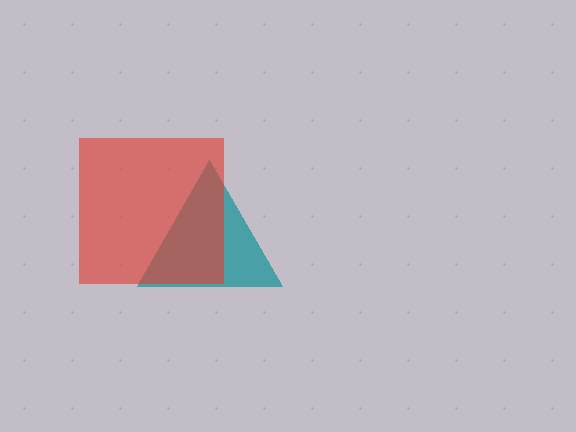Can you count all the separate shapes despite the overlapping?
Yes, there are 2 separate shapes.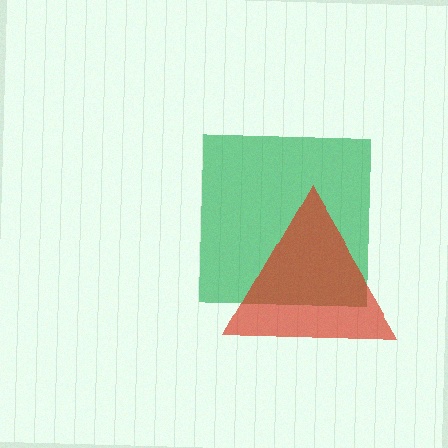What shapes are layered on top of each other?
The layered shapes are: a green square, a red triangle.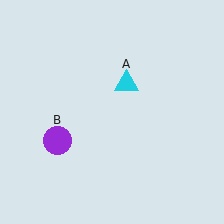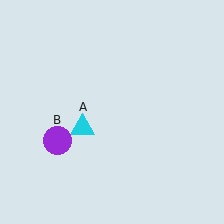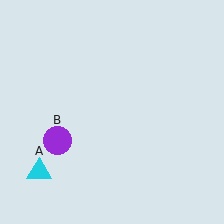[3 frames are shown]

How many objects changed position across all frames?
1 object changed position: cyan triangle (object A).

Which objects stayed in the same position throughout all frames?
Purple circle (object B) remained stationary.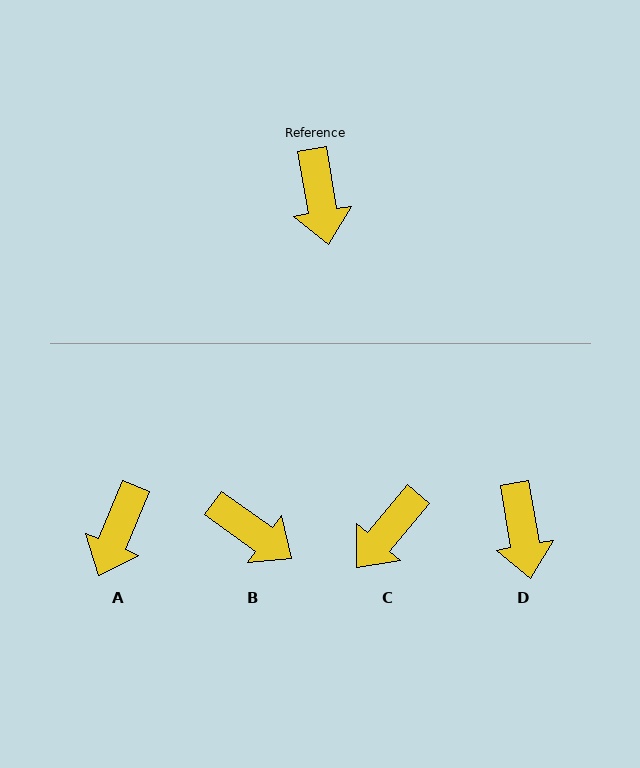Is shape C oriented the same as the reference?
No, it is off by about 50 degrees.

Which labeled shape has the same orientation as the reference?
D.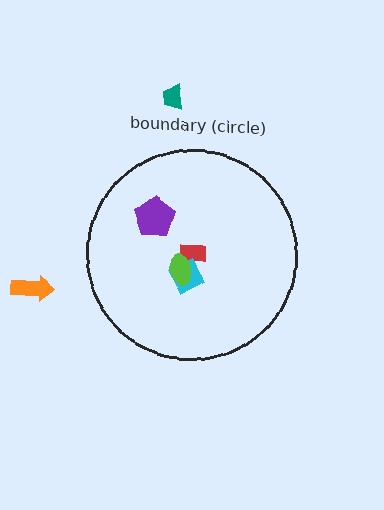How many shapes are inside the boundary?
4 inside, 2 outside.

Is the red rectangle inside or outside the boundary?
Inside.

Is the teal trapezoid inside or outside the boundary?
Outside.